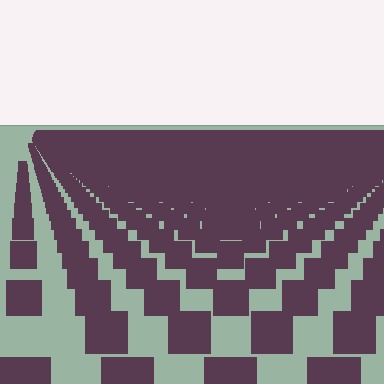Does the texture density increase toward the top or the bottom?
Density increases toward the top.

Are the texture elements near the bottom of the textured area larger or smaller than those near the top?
Larger. Near the bottom, elements are closer to the viewer and appear at a bigger on-screen size.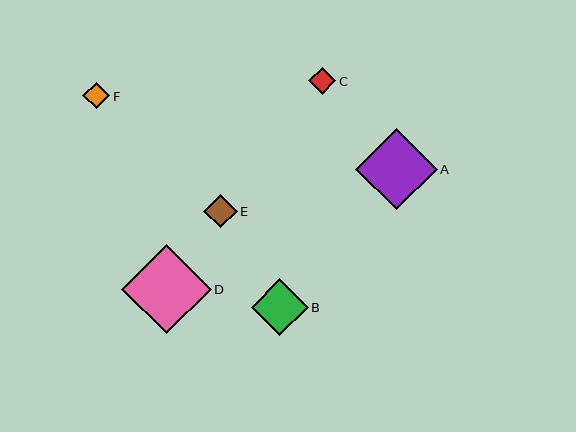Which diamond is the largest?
Diamond D is the largest with a size of approximately 89 pixels.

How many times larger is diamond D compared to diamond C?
Diamond D is approximately 3.3 times the size of diamond C.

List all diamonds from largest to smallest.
From largest to smallest: D, A, B, E, C, F.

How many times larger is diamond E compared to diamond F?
Diamond E is approximately 1.3 times the size of diamond F.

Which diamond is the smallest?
Diamond F is the smallest with a size of approximately 27 pixels.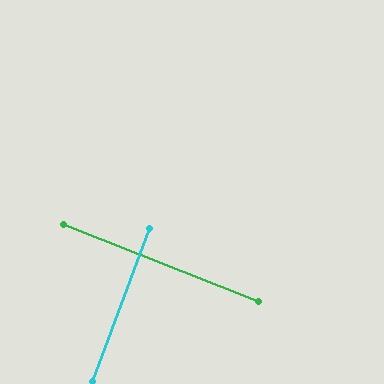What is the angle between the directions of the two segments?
Approximately 89 degrees.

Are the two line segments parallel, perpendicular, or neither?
Perpendicular — they meet at approximately 89°.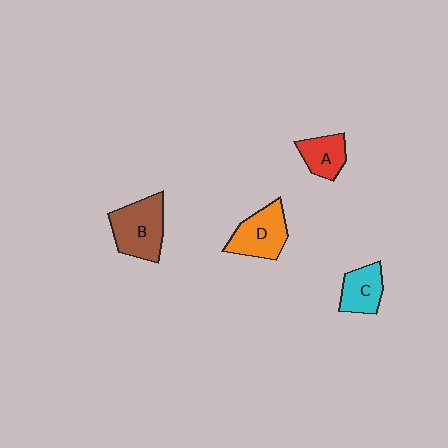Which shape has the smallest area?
Shape A (red).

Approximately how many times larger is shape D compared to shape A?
Approximately 1.5 times.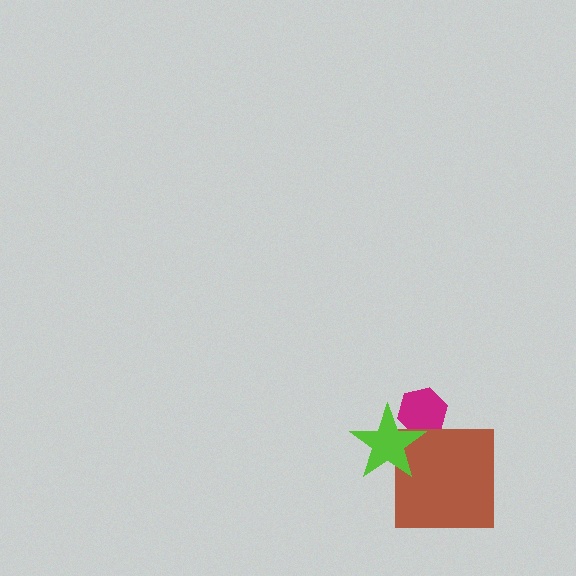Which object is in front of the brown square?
The lime star is in front of the brown square.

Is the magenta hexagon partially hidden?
Yes, it is partially covered by another shape.